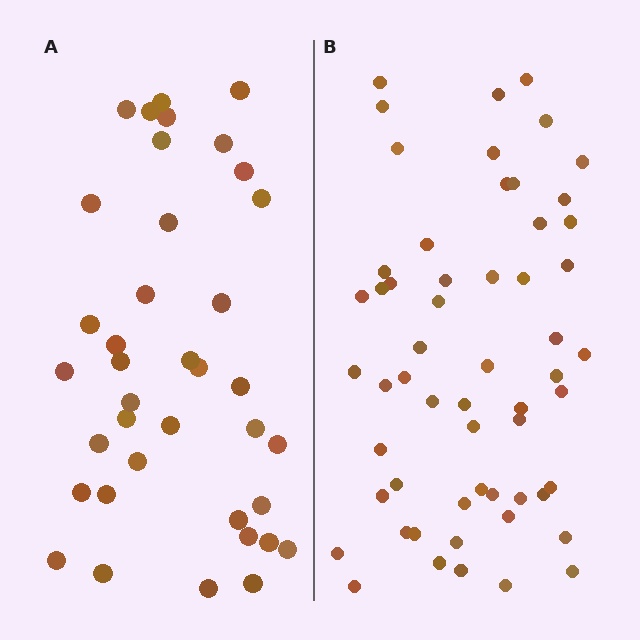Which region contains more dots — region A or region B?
Region B (the right region) has more dots.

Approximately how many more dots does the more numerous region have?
Region B has approximately 20 more dots than region A.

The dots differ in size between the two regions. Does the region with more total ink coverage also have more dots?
No. Region A has more total ink coverage because its dots are larger, but region B actually contains more individual dots. Total area can be misleading — the number of items is what matters here.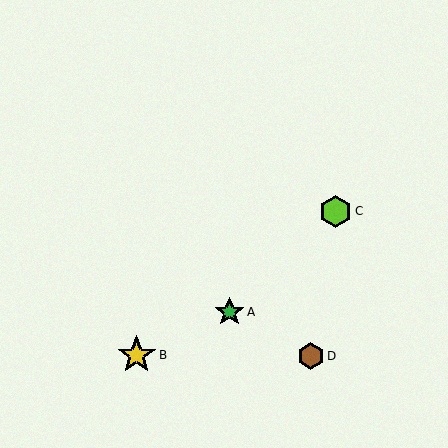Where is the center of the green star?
The center of the green star is at (230, 312).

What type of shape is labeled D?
Shape D is a brown hexagon.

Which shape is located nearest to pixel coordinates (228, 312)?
The green star (labeled A) at (230, 312) is nearest to that location.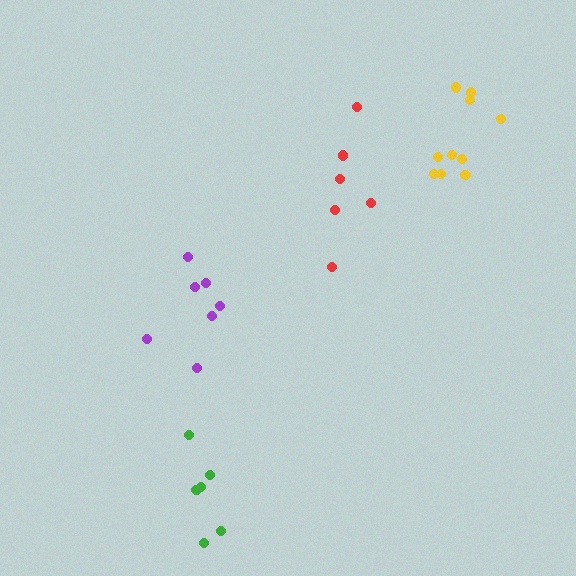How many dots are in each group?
Group 1: 6 dots, Group 2: 10 dots, Group 3: 7 dots, Group 4: 6 dots (29 total).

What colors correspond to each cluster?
The clusters are colored: red, yellow, purple, green.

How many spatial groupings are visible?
There are 4 spatial groupings.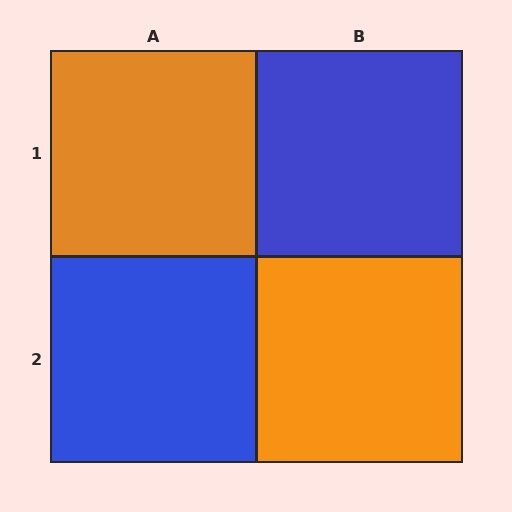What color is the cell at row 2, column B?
Orange.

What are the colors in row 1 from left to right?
Orange, blue.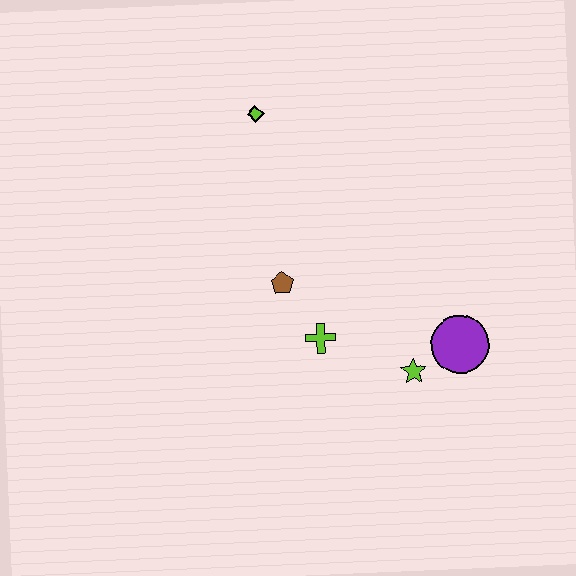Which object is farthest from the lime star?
The lime diamond is farthest from the lime star.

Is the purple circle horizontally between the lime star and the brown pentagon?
No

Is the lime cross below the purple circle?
No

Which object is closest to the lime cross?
The brown pentagon is closest to the lime cross.